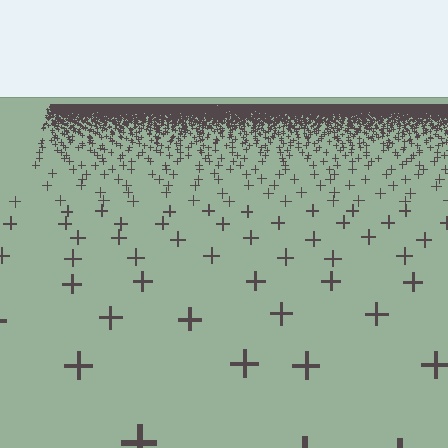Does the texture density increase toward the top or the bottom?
Density increases toward the top.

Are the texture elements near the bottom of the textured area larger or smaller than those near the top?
Larger. Near the bottom, elements are closer to the viewer and appear at a bigger on-screen size.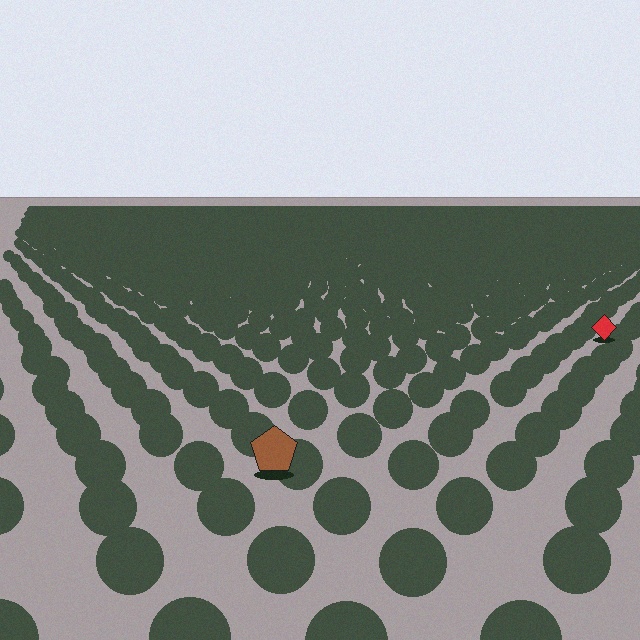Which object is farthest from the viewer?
The red diamond is farthest from the viewer. It appears smaller and the ground texture around it is denser.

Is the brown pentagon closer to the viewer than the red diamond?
Yes. The brown pentagon is closer — you can tell from the texture gradient: the ground texture is coarser near it.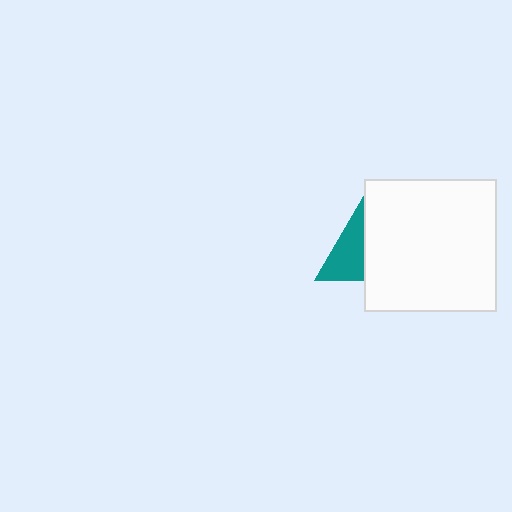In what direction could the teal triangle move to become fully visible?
The teal triangle could move left. That would shift it out from behind the white square entirely.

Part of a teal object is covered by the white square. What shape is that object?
It is a triangle.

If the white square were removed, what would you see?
You would see the complete teal triangle.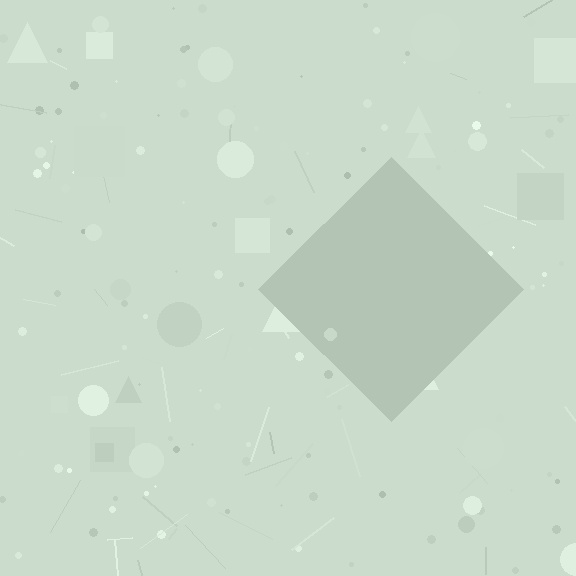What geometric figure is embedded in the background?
A diamond is embedded in the background.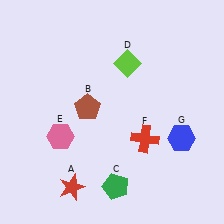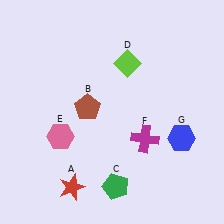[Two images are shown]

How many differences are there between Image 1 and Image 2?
There is 1 difference between the two images.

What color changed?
The cross (F) changed from red in Image 1 to magenta in Image 2.